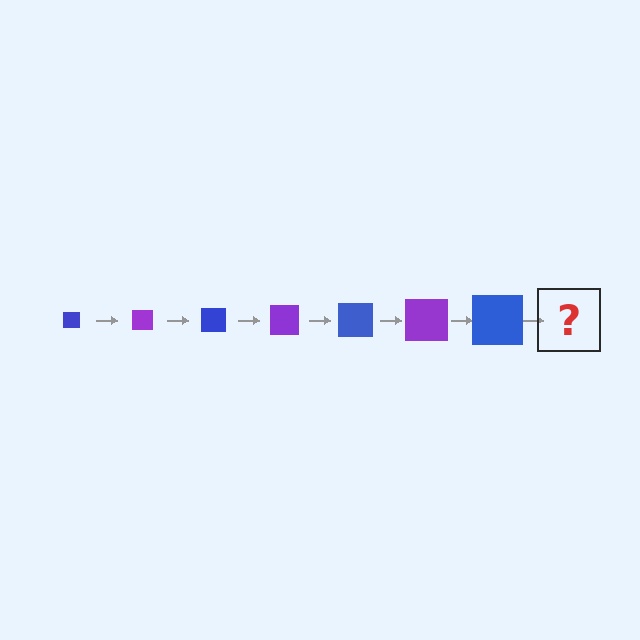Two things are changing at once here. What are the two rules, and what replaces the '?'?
The two rules are that the square grows larger each step and the color cycles through blue and purple. The '?' should be a purple square, larger than the previous one.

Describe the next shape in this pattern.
It should be a purple square, larger than the previous one.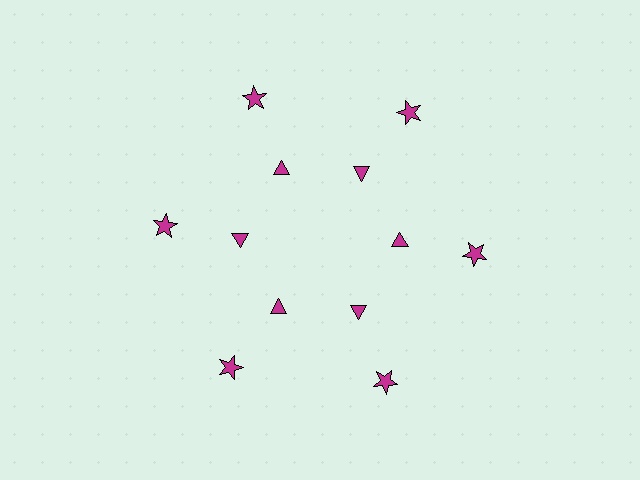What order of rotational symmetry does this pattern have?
This pattern has 6-fold rotational symmetry.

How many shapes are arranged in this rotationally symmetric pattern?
There are 12 shapes, arranged in 6 groups of 2.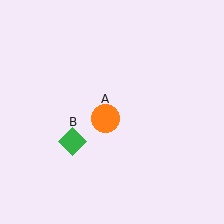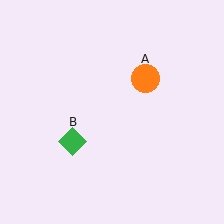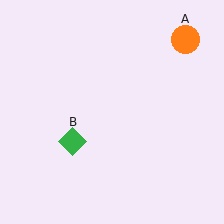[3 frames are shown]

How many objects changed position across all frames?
1 object changed position: orange circle (object A).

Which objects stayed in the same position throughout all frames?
Green diamond (object B) remained stationary.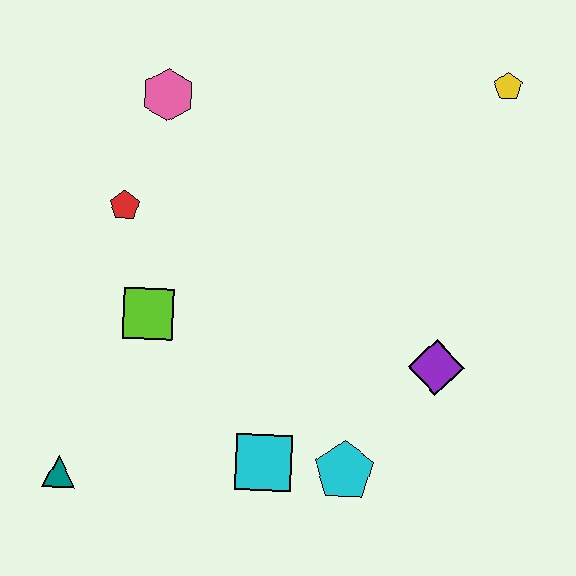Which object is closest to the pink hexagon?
The red pentagon is closest to the pink hexagon.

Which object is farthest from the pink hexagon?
The cyan pentagon is farthest from the pink hexagon.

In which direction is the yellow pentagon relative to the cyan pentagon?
The yellow pentagon is above the cyan pentagon.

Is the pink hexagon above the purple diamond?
Yes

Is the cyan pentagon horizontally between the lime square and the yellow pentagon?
Yes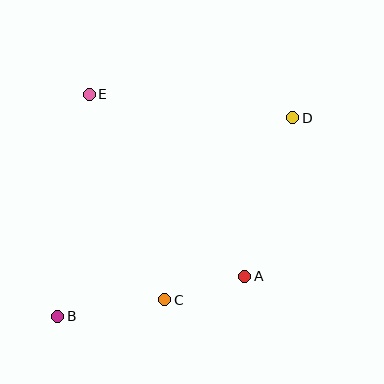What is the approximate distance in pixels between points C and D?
The distance between C and D is approximately 223 pixels.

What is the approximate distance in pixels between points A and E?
The distance between A and E is approximately 239 pixels.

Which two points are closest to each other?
Points A and C are closest to each other.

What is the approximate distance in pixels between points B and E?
The distance between B and E is approximately 224 pixels.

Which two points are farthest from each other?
Points B and D are farthest from each other.